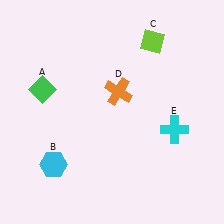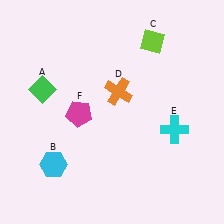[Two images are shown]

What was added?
A magenta pentagon (F) was added in Image 2.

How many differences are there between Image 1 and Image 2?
There is 1 difference between the two images.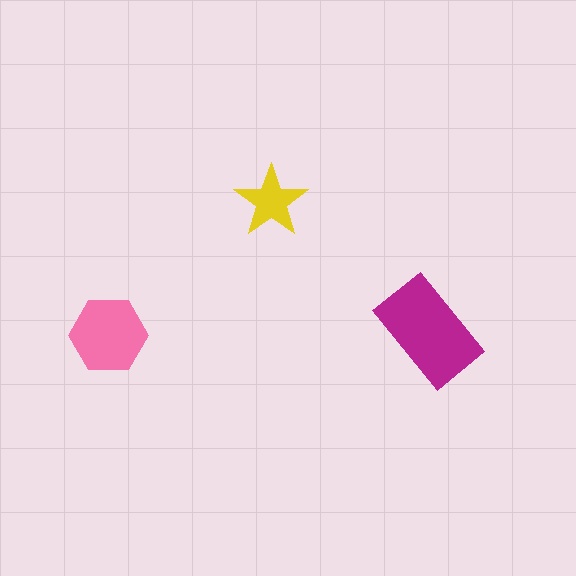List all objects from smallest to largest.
The yellow star, the pink hexagon, the magenta rectangle.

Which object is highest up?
The yellow star is topmost.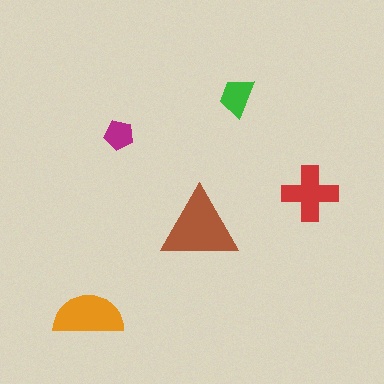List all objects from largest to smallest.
The brown triangle, the orange semicircle, the red cross, the green trapezoid, the magenta pentagon.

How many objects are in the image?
There are 5 objects in the image.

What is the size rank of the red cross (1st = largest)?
3rd.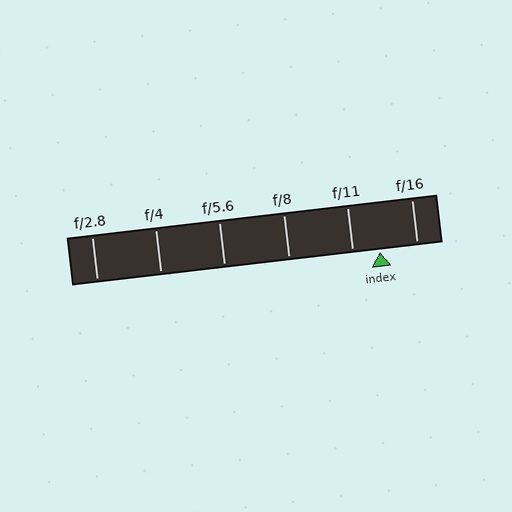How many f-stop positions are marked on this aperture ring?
There are 6 f-stop positions marked.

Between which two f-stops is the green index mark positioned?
The index mark is between f/11 and f/16.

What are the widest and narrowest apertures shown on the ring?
The widest aperture shown is f/2.8 and the narrowest is f/16.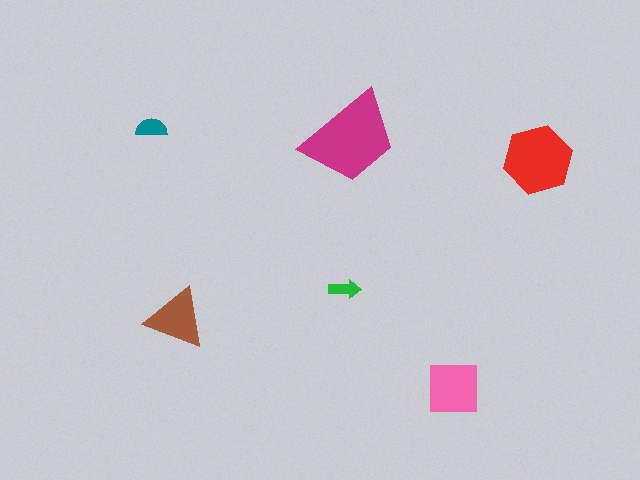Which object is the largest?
The magenta trapezoid.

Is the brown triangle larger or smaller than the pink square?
Smaller.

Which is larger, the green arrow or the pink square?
The pink square.